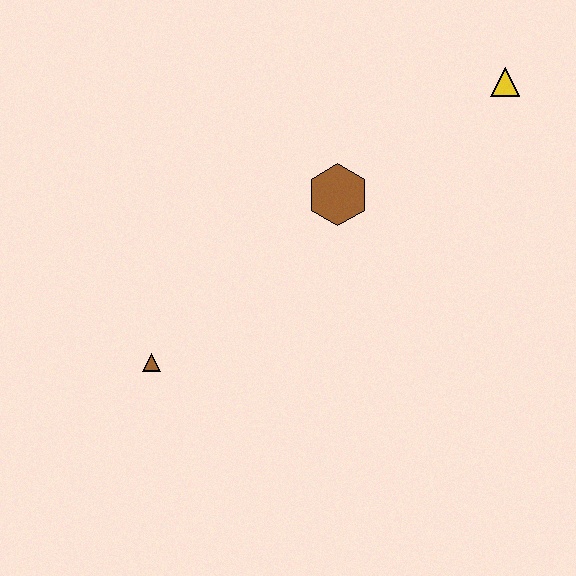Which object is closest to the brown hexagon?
The yellow triangle is closest to the brown hexagon.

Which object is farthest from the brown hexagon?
The brown triangle is farthest from the brown hexagon.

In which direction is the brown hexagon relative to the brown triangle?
The brown hexagon is to the right of the brown triangle.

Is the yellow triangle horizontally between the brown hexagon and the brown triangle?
No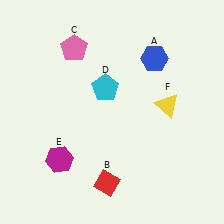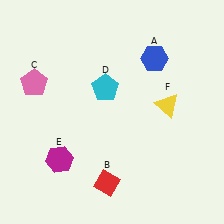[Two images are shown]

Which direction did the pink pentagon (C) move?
The pink pentagon (C) moved left.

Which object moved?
The pink pentagon (C) moved left.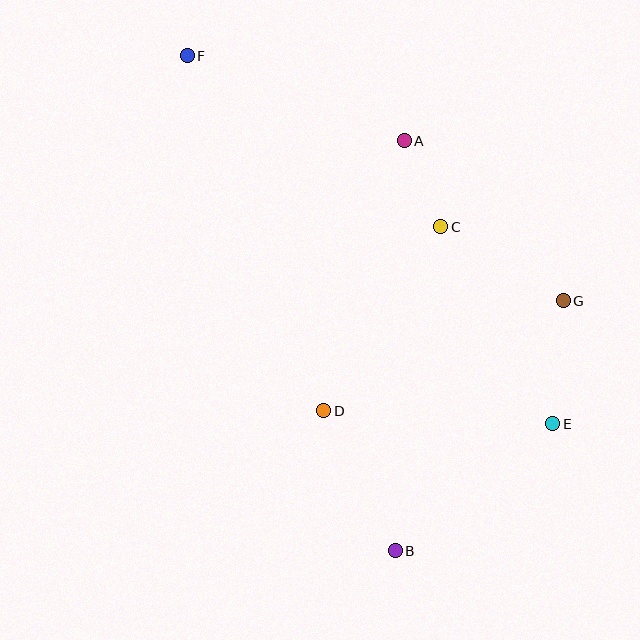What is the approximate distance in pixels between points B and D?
The distance between B and D is approximately 157 pixels.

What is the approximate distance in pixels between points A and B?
The distance between A and B is approximately 410 pixels.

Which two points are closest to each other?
Points A and C are closest to each other.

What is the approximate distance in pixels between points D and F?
The distance between D and F is approximately 380 pixels.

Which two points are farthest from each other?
Points B and F are farthest from each other.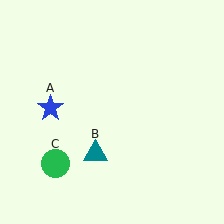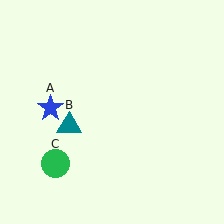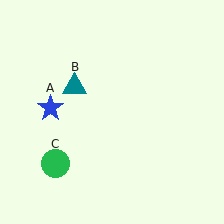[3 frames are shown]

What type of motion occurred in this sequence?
The teal triangle (object B) rotated clockwise around the center of the scene.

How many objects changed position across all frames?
1 object changed position: teal triangle (object B).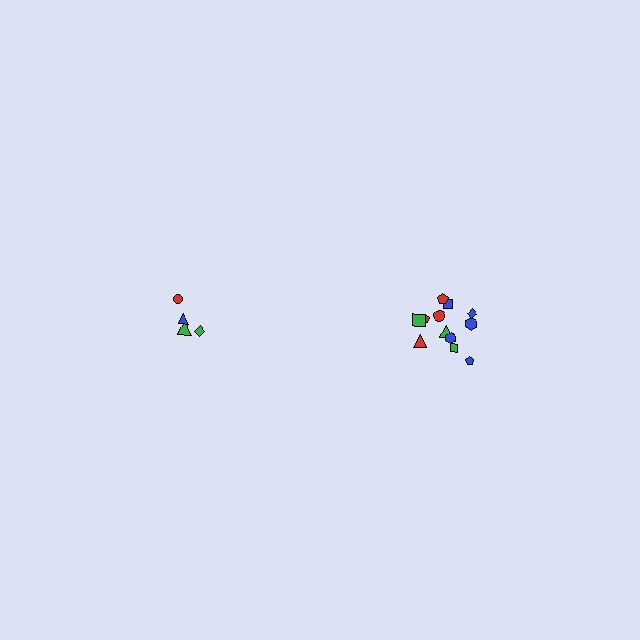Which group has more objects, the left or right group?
The right group.